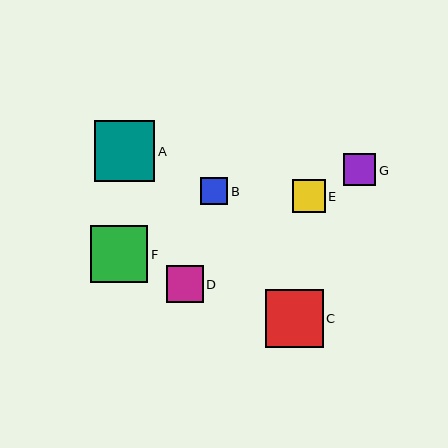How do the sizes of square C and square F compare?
Square C and square F are approximately the same size.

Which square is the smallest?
Square B is the smallest with a size of approximately 27 pixels.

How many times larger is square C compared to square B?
Square C is approximately 2.1 times the size of square B.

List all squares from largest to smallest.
From largest to smallest: A, C, F, D, E, G, B.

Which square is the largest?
Square A is the largest with a size of approximately 60 pixels.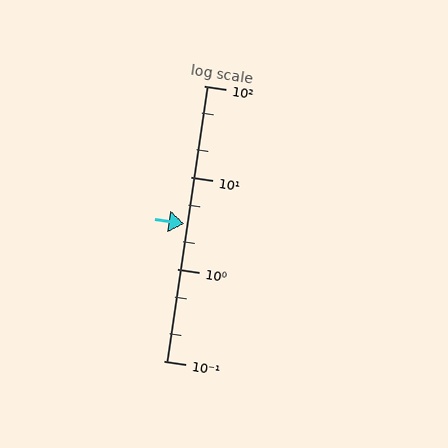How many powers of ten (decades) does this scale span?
The scale spans 3 decades, from 0.1 to 100.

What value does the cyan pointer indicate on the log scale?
The pointer indicates approximately 3.1.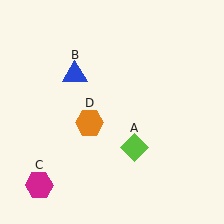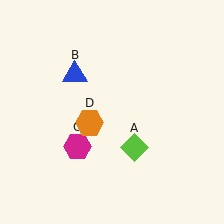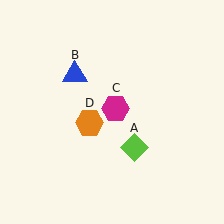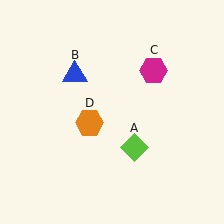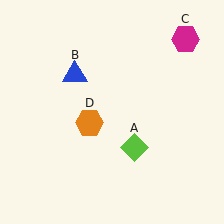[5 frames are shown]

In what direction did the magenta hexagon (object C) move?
The magenta hexagon (object C) moved up and to the right.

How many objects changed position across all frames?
1 object changed position: magenta hexagon (object C).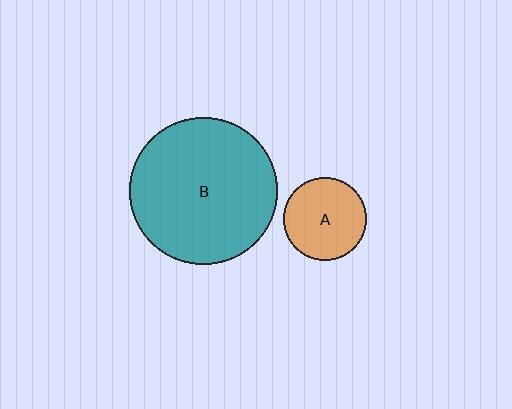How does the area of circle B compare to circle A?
Approximately 3.2 times.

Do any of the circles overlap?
No, none of the circles overlap.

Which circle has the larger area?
Circle B (teal).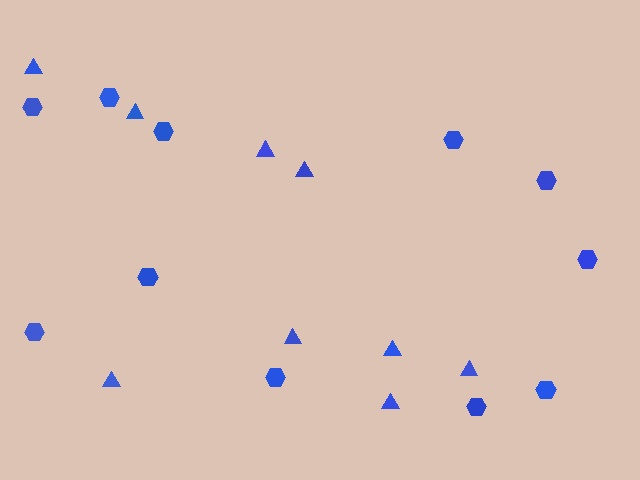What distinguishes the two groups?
There are 2 groups: one group of triangles (9) and one group of hexagons (11).